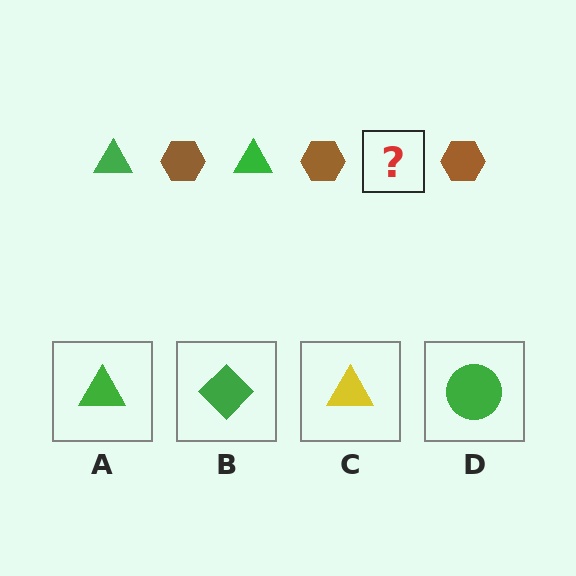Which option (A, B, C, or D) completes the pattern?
A.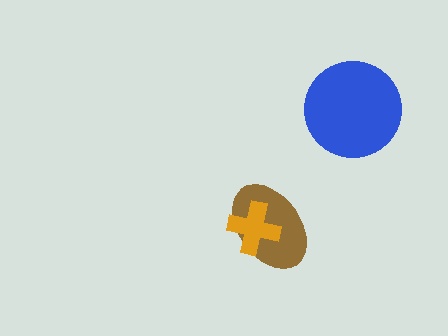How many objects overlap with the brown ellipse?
1 object overlaps with the brown ellipse.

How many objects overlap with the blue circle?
0 objects overlap with the blue circle.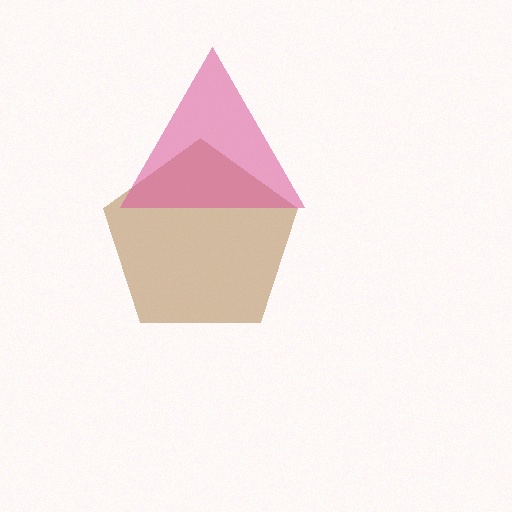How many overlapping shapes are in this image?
There are 2 overlapping shapes in the image.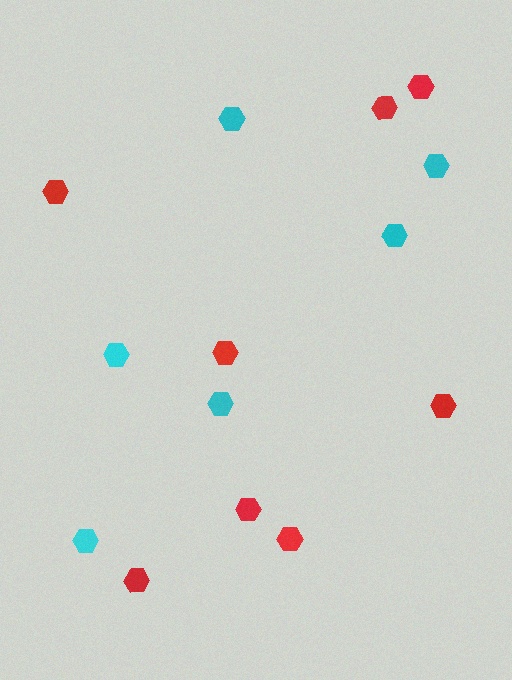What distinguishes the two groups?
There are 2 groups: one group of red hexagons (8) and one group of cyan hexagons (6).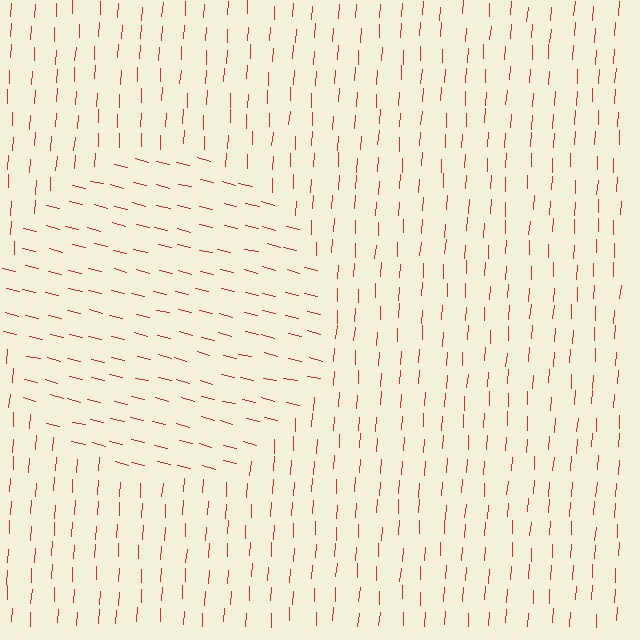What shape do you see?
I see a circle.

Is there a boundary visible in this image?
Yes, there is a texture boundary formed by a change in line orientation.